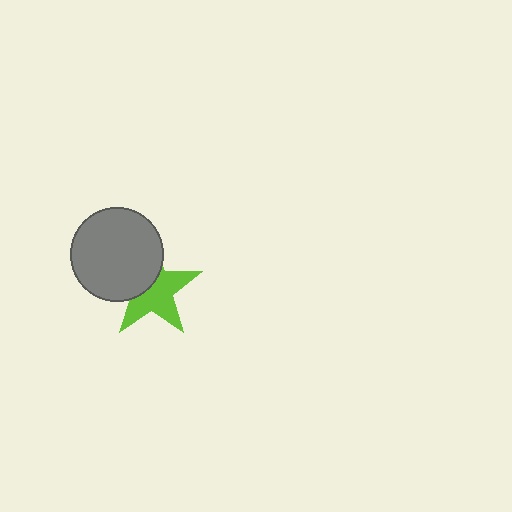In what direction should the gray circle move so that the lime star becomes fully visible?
The gray circle should move toward the upper-left. That is the shortest direction to clear the overlap and leave the lime star fully visible.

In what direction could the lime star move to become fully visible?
The lime star could move toward the lower-right. That would shift it out from behind the gray circle entirely.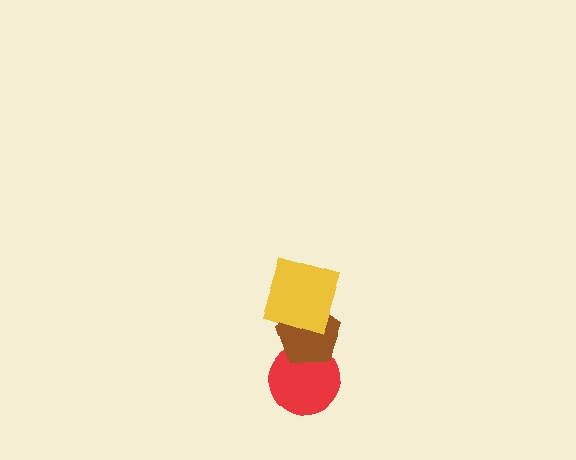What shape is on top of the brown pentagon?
The yellow square is on top of the brown pentagon.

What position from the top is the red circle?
The red circle is 3rd from the top.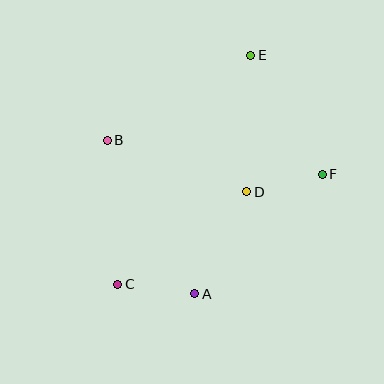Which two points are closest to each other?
Points A and C are closest to each other.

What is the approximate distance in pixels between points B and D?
The distance between B and D is approximately 148 pixels.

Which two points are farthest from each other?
Points C and E are farthest from each other.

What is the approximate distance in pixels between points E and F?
The distance between E and F is approximately 139 pixels.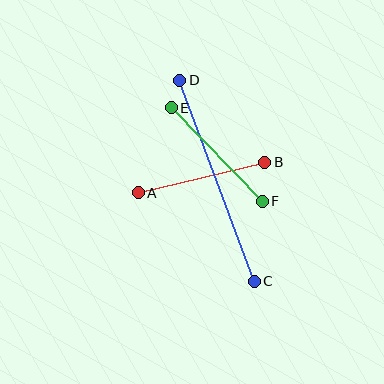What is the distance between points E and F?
The distance is approximately 131 pixels.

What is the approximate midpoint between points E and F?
The midpoint is at approximately (217, 155) pixels.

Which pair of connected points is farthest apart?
Points C and D are farthest apart.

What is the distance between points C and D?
The distance is approximately 214 pixels.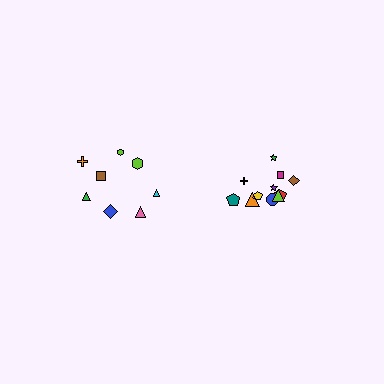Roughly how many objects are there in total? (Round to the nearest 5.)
Roughly 20 objects in total.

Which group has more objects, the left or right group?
The right group.